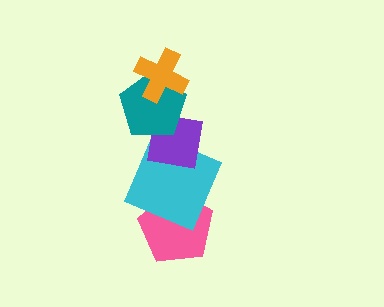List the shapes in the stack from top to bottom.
From top to bottom: the orange cross, the teal pentagon, the purple square, the cyan square, the pink pentagon.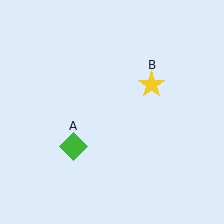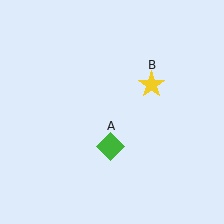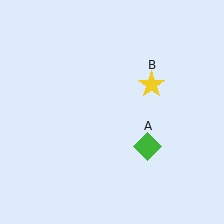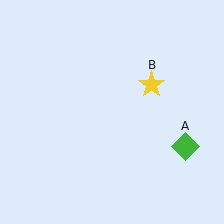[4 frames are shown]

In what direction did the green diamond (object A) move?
The green diamond (object A) moved right.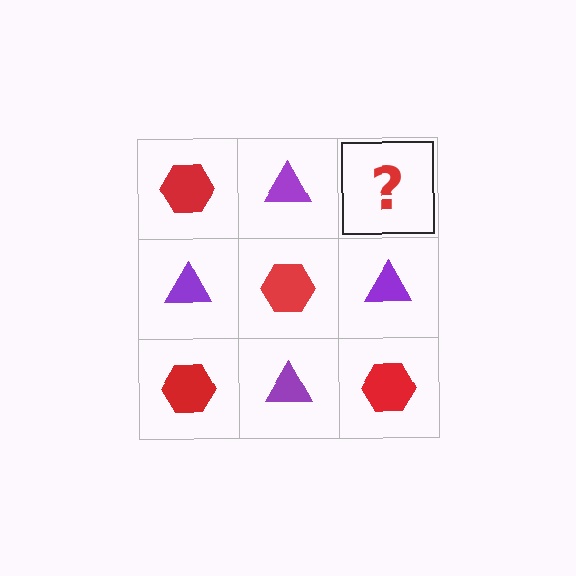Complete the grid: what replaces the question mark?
The question mark should be replaced with a red hexagon.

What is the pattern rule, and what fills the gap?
The rule is that it alternates red hexagon and purple triangle in a checkerboard pattern. The gap should be filled with a red hexagon.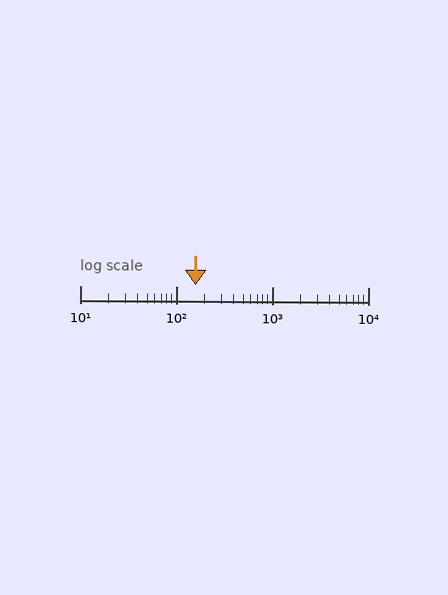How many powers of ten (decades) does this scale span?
The scale spans 3 decades, from 10 to 10000.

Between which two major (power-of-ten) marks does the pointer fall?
The pointer is between 100 and 1000.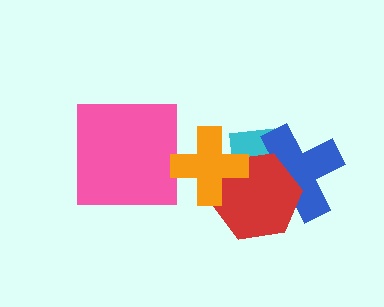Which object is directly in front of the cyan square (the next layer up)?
The blue cross is directly in front of the cyan square.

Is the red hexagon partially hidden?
Yes, it is partially covered by another shape.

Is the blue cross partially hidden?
Yes, it is partially covered by another shape.